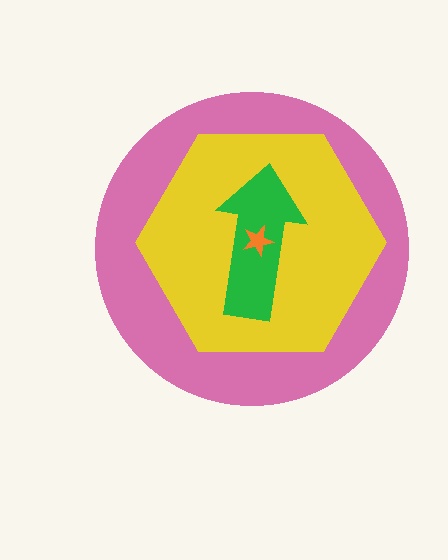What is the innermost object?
The orange star.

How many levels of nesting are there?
4.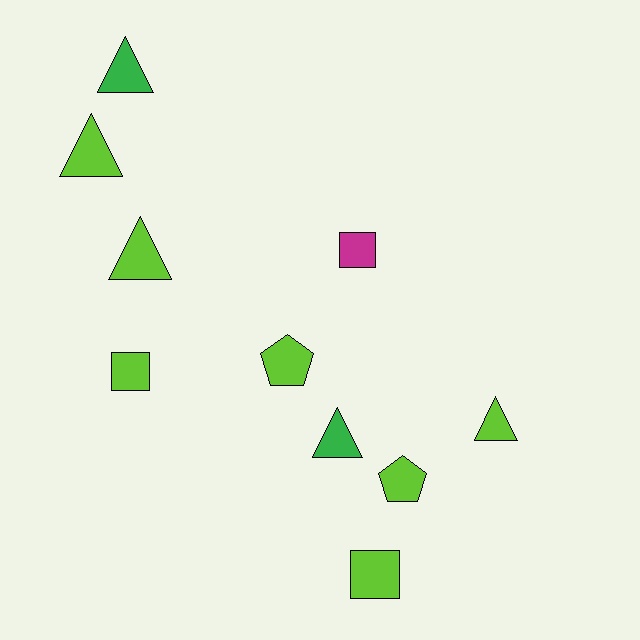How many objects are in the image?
There are 10 objects.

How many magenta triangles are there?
There are no magenta triangles.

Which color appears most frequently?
Lime, with 7 objects.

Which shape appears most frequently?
Triangle, with 5 objects.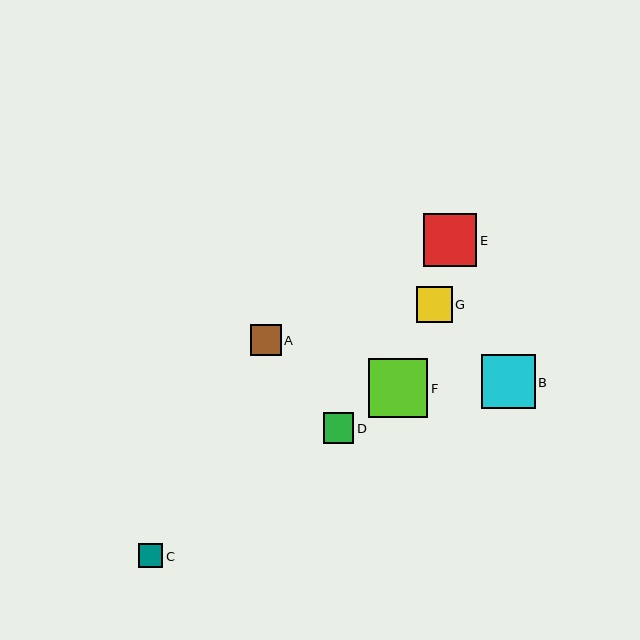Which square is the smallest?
Square C is the smallest with a size of approximately 24 pixels.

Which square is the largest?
Square F is the largest with a size of approximately 59 pixels.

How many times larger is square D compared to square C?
Square D is approximately 1.3 times the size of square C.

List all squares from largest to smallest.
From largest to smallest: F, B, E, G, A, D, C.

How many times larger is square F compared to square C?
Square F is approximately 2.5 times the size of square C.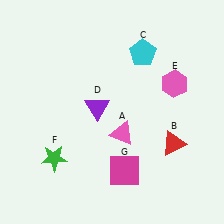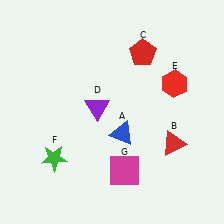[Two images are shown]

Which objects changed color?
A changed from pink to blue. C changed from cyan to red. E changed from pink to red.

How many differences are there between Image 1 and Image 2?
There are 3 differences between the two images.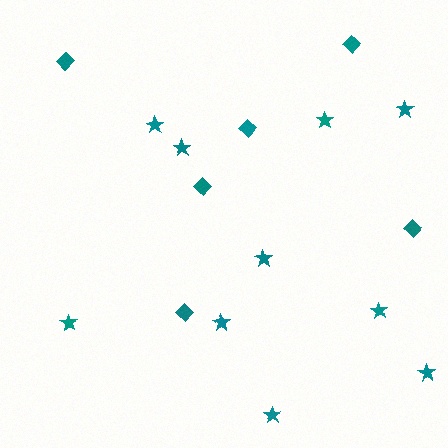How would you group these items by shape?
There are 2 groups: one group of stars (10) and one group of diamonds (6).